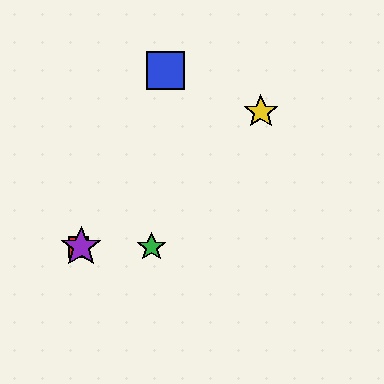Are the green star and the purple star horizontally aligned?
Yes, both are at y≈247.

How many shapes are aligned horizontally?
3 shapes (the red square, the green star, the purple star) are aligned horizontally.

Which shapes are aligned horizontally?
The red square, the green star, the purple star are aligned horizontally.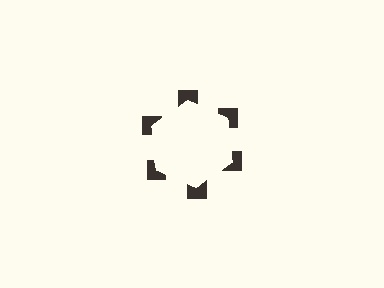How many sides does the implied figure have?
6 sides.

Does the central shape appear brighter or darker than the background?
It typically appears slightly brighter than the background, even though no actual brightness change is drawn.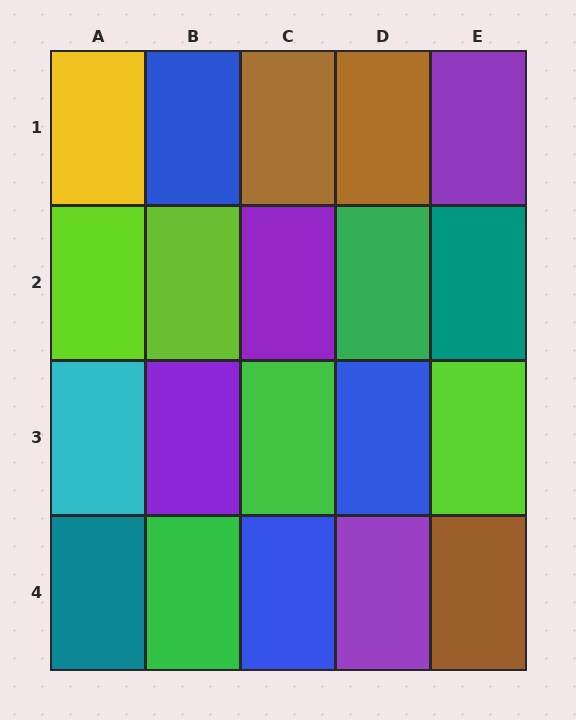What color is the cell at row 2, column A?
Lime.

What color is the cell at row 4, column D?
Purple.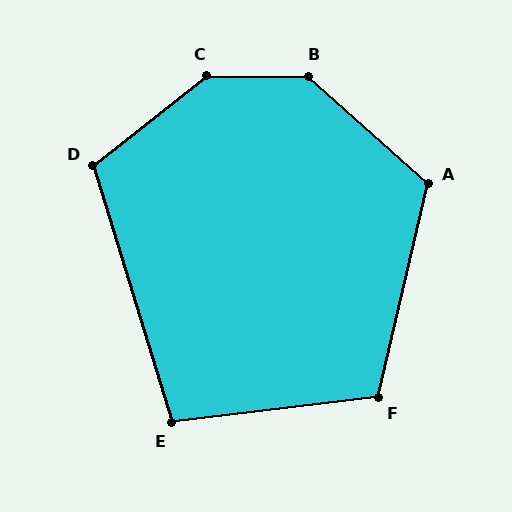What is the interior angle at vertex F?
Approximately 110 degrees (obtuse).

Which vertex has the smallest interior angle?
E, at approximately 100 degrees.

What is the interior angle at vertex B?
Approximately 139 degrees (obtuse).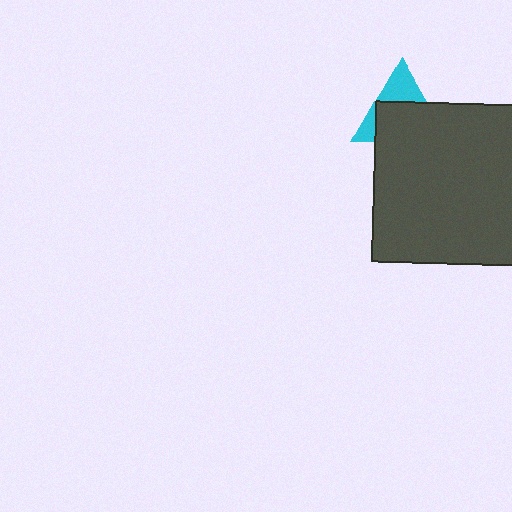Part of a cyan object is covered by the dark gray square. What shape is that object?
It is a triangle.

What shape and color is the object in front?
The object in front is a dark gray square.